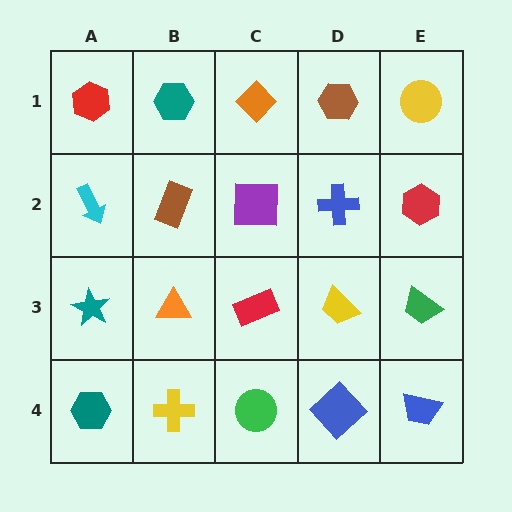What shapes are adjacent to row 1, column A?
A cyan arrow (row 2, column A), a teal hexagon (row 1, column B).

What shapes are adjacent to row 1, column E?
A red hexagon (row 2, column E), a brown hexagon (row 1, column D).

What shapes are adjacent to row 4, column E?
A green trapezoid (row 3, column E), a blue diamond (row 4, column D).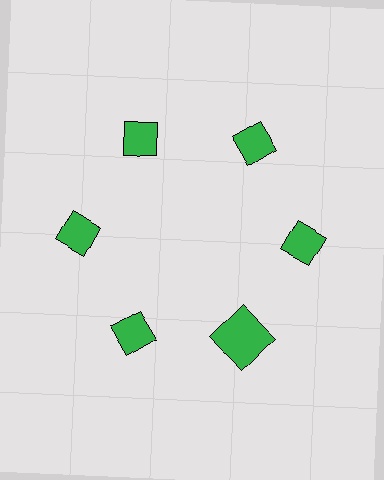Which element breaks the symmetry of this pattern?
The green square at roughly the 5 o'clock position breaks the symmetry. All other shapes are green diamonds.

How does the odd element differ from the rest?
It has a different shape: square instead of diamond.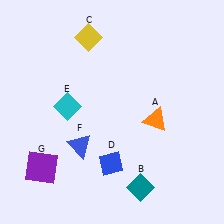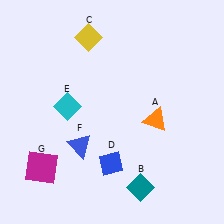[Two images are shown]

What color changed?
The square (G) changed from purple in Image 1 to magenta in Image 2.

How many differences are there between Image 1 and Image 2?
There is 1 difference between the two images.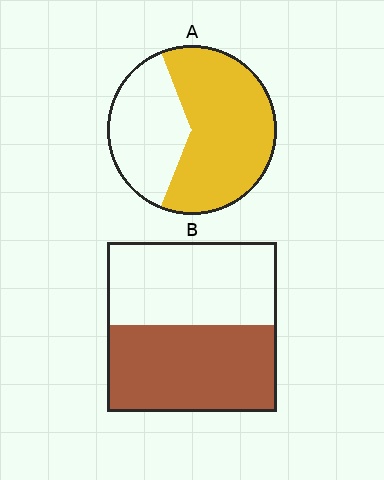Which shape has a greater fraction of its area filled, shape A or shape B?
Shape A.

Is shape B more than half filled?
Roughly half.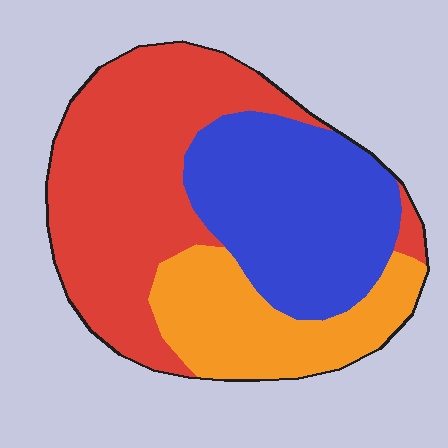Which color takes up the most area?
Red, at roughly 45%.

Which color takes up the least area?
Orange, at roughly 25%.